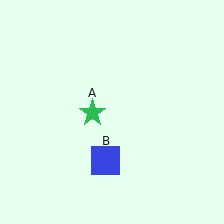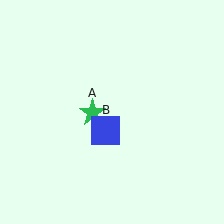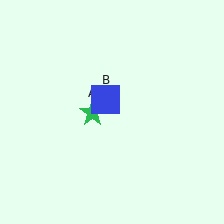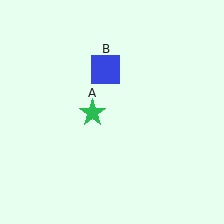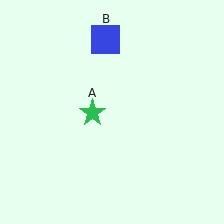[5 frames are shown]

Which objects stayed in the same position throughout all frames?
Green star (object A) remained stationary.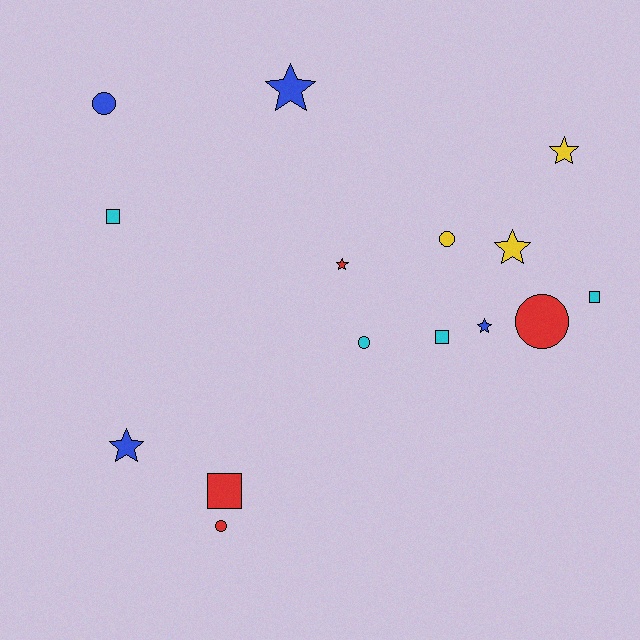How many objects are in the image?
There are 15 objects.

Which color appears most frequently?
Cyan, with 4 objects.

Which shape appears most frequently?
Star, with 6 objects.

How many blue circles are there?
There is 1 blue circle.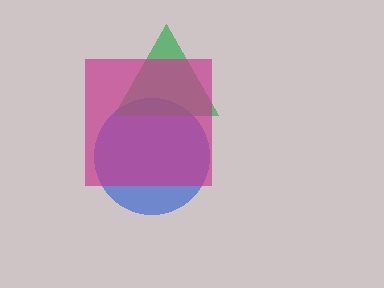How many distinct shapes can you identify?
There are 3 distinct shapes: a blue circle, a green triangle, a magenta square.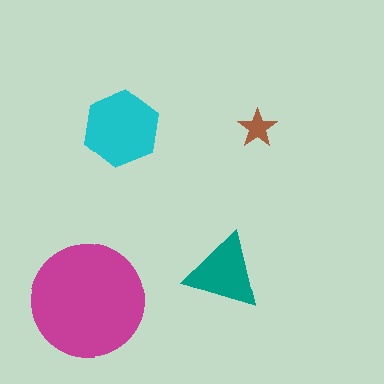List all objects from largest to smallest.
The magenta circle, the cyan hexagon, the teal triangle, the brown star.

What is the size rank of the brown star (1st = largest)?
4th.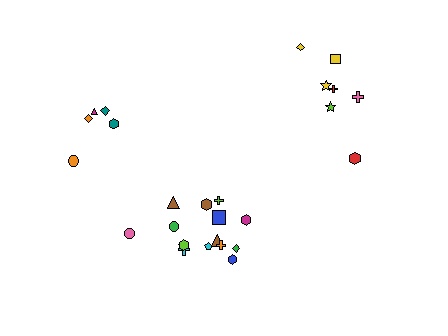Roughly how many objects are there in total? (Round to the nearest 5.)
Roughly 25 objects in total.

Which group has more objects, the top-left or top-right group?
The top-right group.